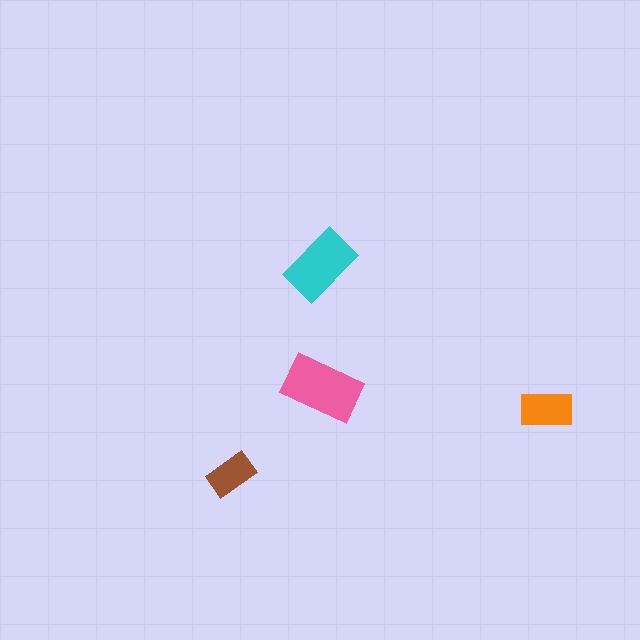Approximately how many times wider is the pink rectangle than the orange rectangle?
About 1.5 times wider.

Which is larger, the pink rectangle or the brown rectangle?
The pink one.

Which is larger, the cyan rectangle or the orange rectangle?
The cyan one.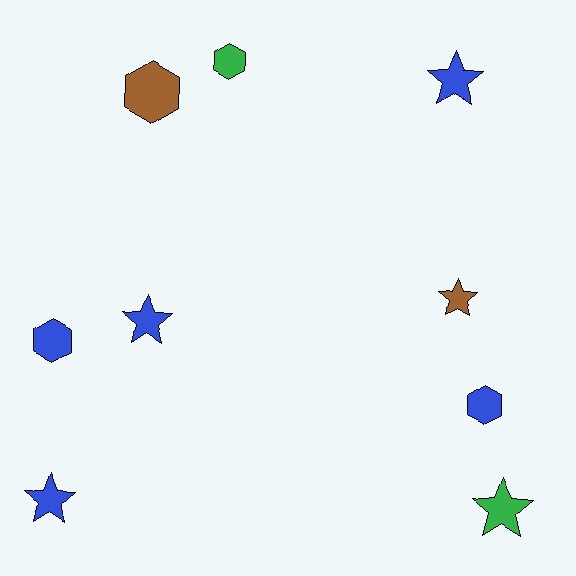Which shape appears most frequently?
Star, with 5 objects.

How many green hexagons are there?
There is 1 green hexagon.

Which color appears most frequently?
Blue, with 5 objects.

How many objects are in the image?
There are 9 objects.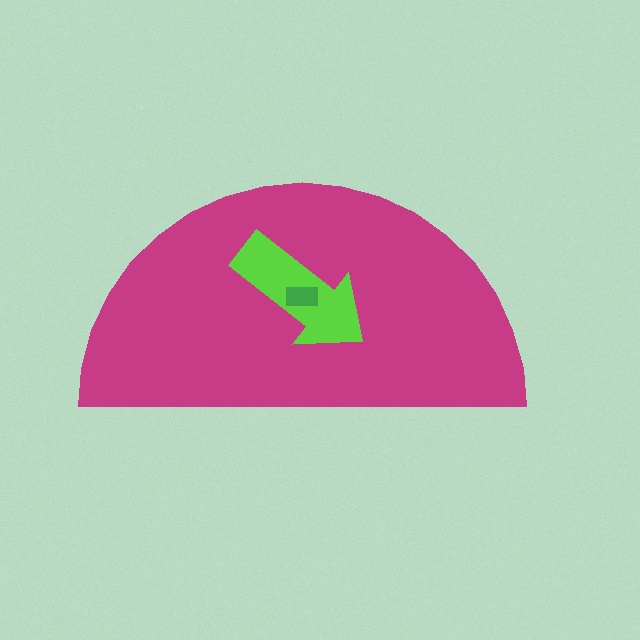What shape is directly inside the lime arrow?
The green rectangle.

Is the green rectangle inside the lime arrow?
Yes.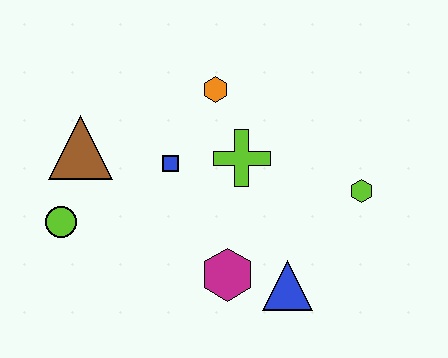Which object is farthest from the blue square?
The lime hexagon is farthest from the blue square.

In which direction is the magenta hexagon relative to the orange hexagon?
The magenta hexagon is below the orange hexagon.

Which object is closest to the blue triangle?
The magenta hexagon is closest to the blue triangle.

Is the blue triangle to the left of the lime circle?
No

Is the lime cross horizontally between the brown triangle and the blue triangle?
Yes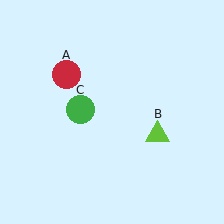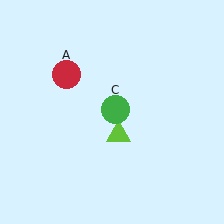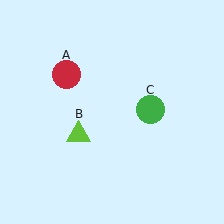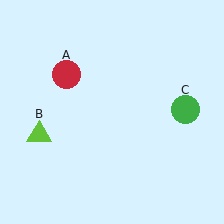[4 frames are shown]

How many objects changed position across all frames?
2 objects changed position: lime triangle (object B), green circle (object C).